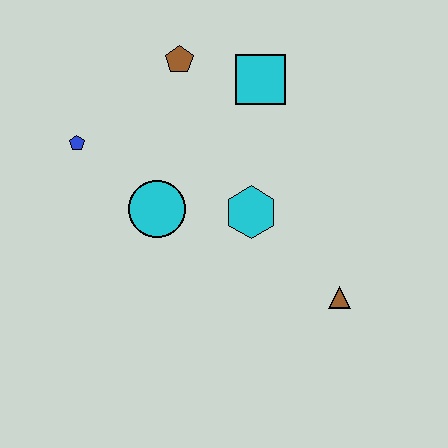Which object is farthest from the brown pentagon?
The brown triangle is farthest from the brown pentagon.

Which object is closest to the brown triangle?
The cyan hexagon is closest to the brown triangle.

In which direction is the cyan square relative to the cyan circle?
The cyan square is above the cyan circle.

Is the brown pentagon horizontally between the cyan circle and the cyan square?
Yes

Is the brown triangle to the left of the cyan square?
No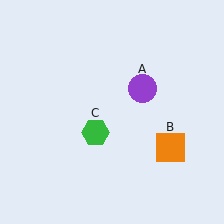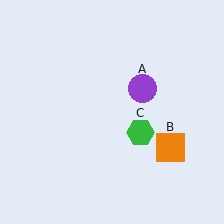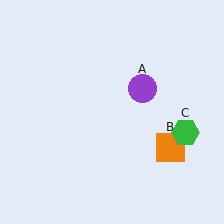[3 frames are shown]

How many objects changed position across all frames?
1 object changed position: green hexagon (object C).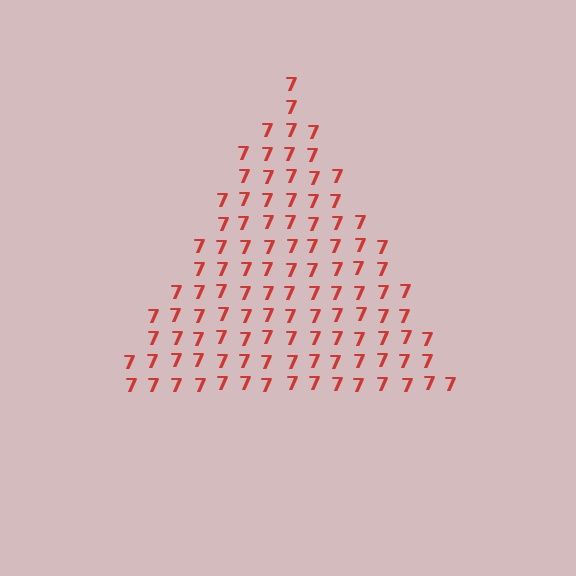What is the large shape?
The large shape is a triangle.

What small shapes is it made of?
It is made of small digit 7's.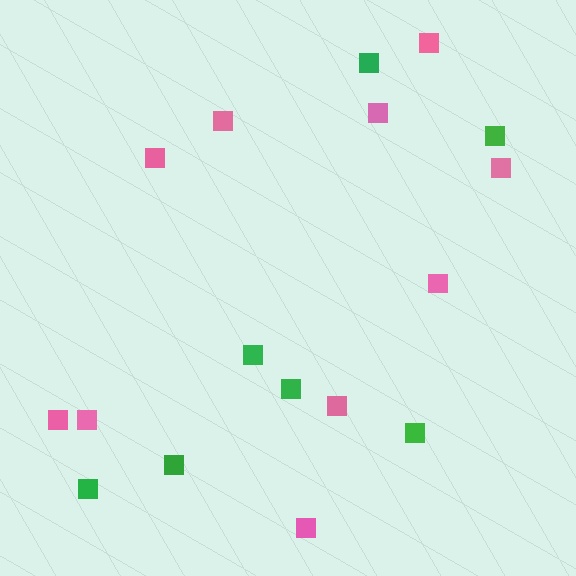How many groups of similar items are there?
There are 2 groups: one group of pink squares (10) and one group of green squares (7).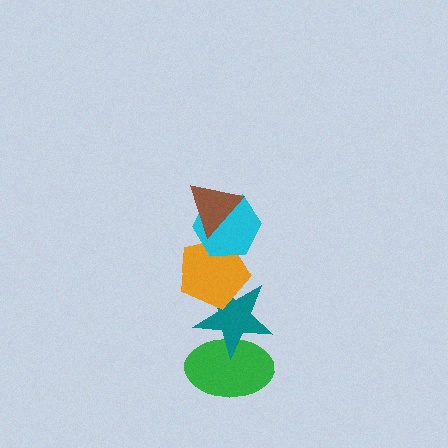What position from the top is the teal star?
The teal star is 4th from the top.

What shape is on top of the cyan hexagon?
The brown triangle is on top of the cyan hexagon.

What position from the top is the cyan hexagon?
The cyan hexagon is 2nd from the top.